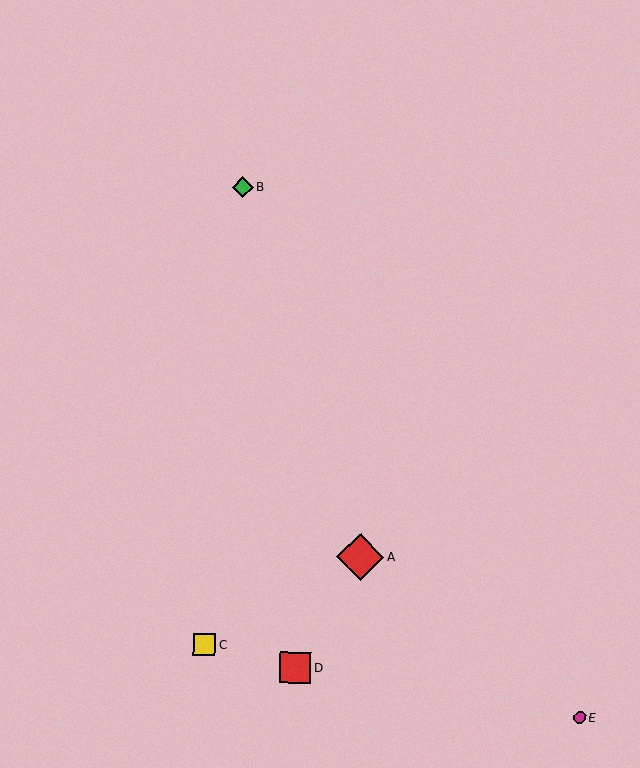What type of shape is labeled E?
Shape E is a magenta circle.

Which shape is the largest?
The red diamond (labeled A) is the largest.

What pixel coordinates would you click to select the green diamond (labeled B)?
Click at (243, 187) to select the green diamond B.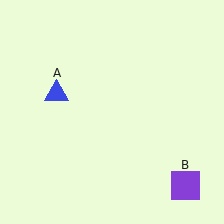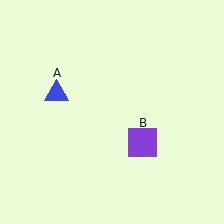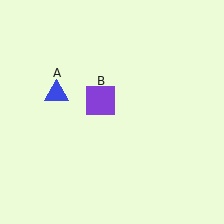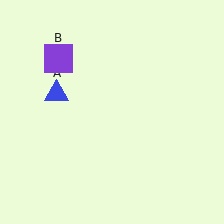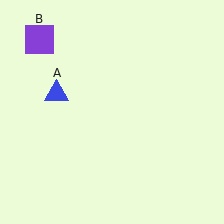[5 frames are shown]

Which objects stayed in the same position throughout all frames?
Blue triangle (object A) remained stationary.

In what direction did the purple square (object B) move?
The purple square (object B) moved up and to the left.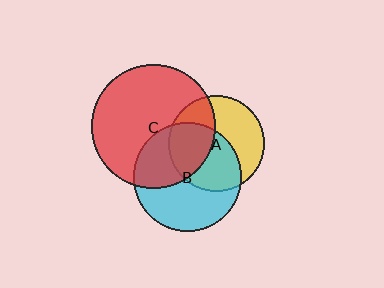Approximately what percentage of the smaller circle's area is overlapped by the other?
Approximately 40%.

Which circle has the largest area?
Circle C (red).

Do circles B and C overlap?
Yes.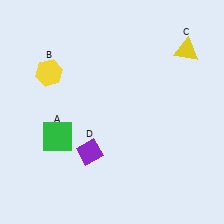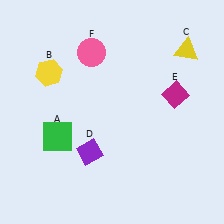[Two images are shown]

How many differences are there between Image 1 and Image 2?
There are 2 differences between the two images.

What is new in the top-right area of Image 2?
A magenta diamond (E) was added in the top-right area of Image 2.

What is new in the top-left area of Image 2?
A pink circle (F) was added in the top-left area of Image 2.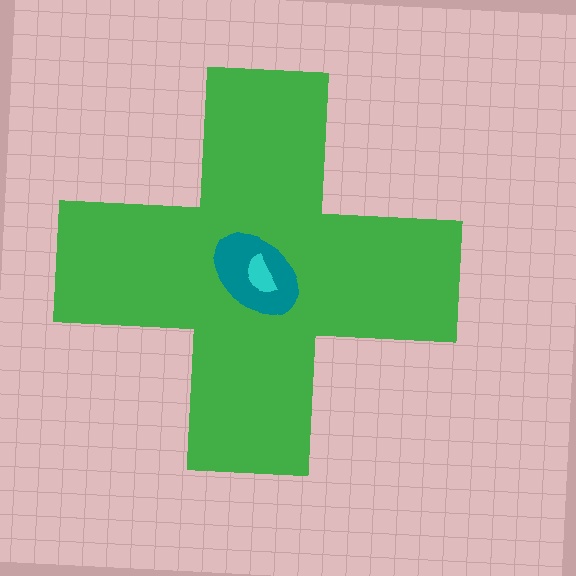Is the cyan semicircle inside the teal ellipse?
Yes.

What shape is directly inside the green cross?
The teal ellipse.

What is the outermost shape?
The green cross.